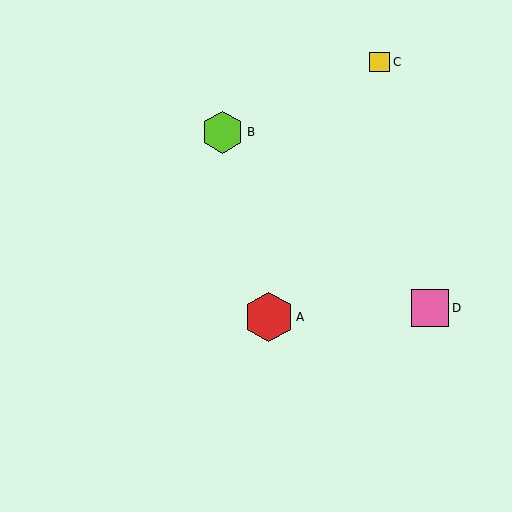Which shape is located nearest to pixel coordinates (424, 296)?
The pink square (labeled D) at (430, 308) is nearest to that location.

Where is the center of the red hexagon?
The center of the red hexagon is at (269, 317).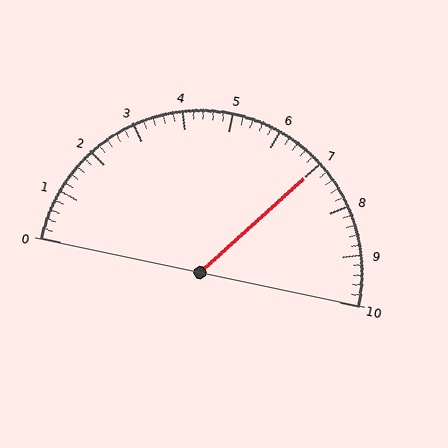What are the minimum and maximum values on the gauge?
The gauge ranges from 0 to 10.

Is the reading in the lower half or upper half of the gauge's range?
The reading is in the upper half of the range (0 to 10).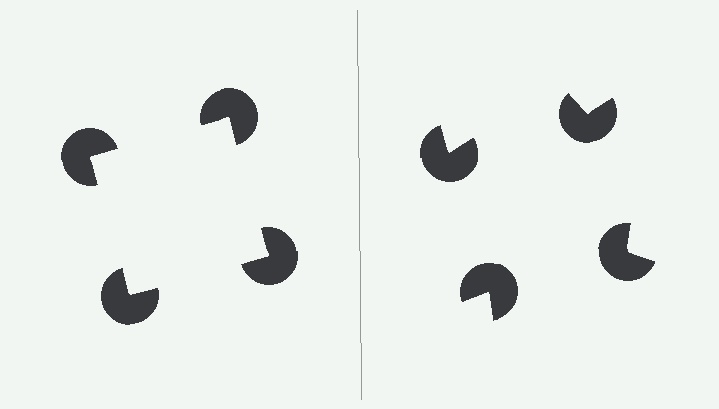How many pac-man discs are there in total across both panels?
8 — 4 on each side.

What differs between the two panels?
The pac-man discs are positioned identically on both sides; only the wedge orientations differ. On the left they align to a square; on the right they are misaligned.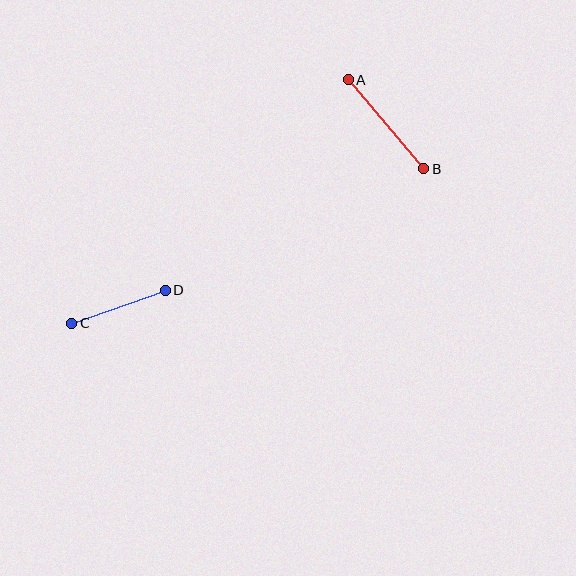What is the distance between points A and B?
The distance is approximately 117 pixels.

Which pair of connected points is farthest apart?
Points A and B are farthest apart.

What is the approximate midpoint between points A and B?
The midpoint is at approximately (386, 124) pixels.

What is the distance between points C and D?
The distance is approximately 99 pixels.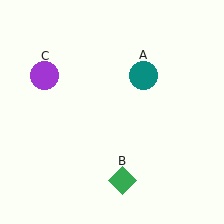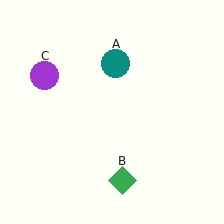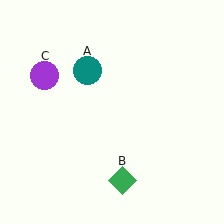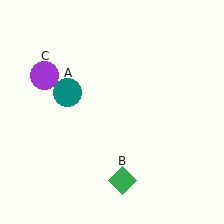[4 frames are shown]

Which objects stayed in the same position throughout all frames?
Green diamond (object B) and purple circle (object C) remained stationary.